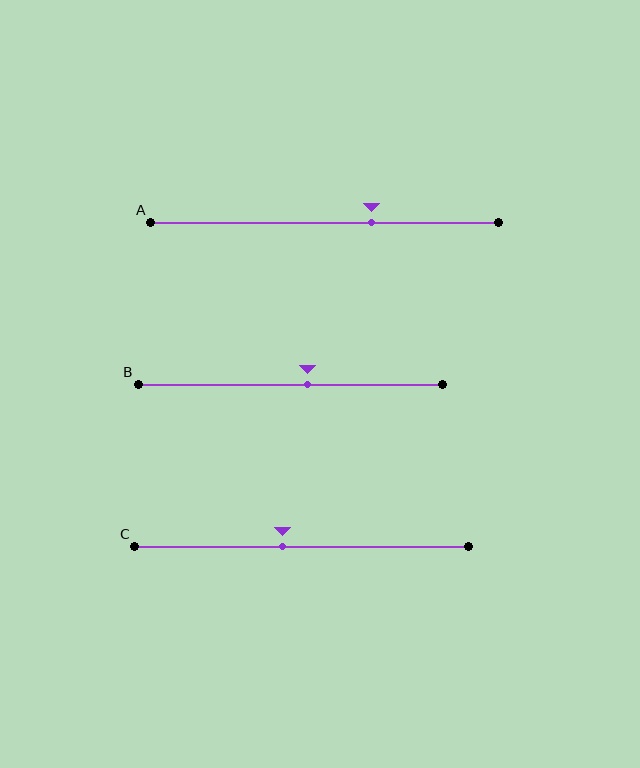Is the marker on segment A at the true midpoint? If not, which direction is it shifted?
No, the marker on segment A is shifted to the right by about 13% of the segment length.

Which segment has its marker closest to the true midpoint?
Segment B has its marker closest to the true midpoint.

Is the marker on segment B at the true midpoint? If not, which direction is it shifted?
No, the marker on segment B is shifted to the right by about 5% of the segment length.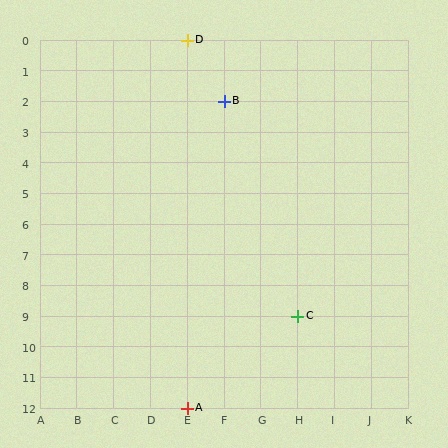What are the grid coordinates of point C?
Point C is at grid coordinates (H, 9).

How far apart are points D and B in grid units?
Points D and B are 1 column and 2 rows apart (about 2.2 grid units diagonally).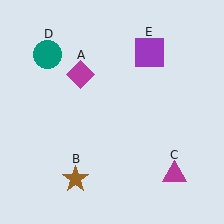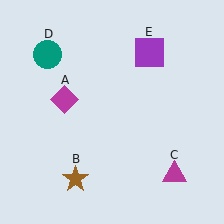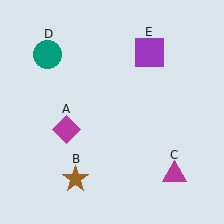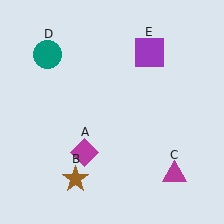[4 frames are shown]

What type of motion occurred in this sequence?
The magenta diamond (object A) rotated counterclockwise around the center of the scene.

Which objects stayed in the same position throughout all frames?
Brown star (object B) and magenta triangle (object C) and teal circle (object D) and purple square (object E) remained stationary.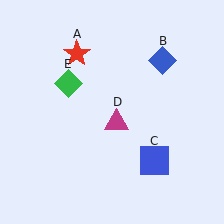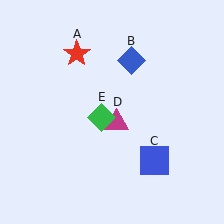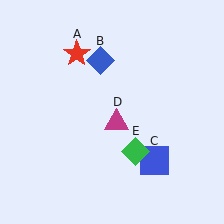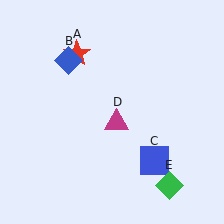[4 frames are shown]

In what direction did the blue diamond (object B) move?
The blue diamond (object B) moved left.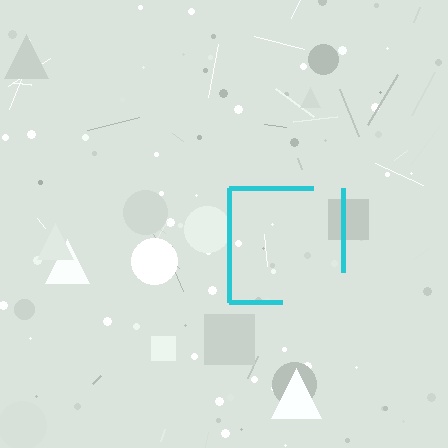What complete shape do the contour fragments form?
The contour fragments form a square.